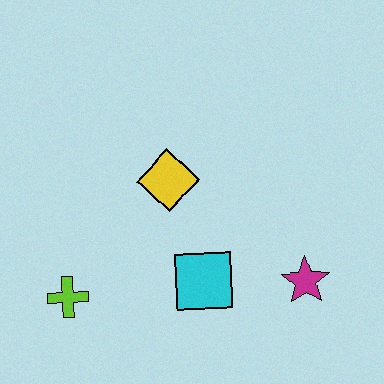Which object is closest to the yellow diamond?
The cyan square is closest to the yellow diamond.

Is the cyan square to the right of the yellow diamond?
Yes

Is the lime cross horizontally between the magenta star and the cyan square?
No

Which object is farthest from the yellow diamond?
The magenta star is farthest from the yellow diamond.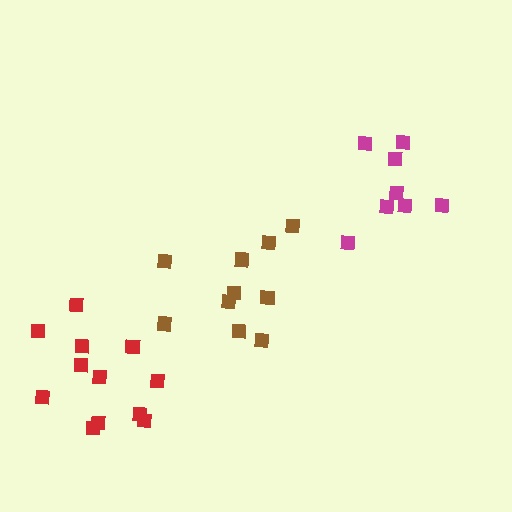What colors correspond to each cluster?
The clusters are colored: brown, red, magenta.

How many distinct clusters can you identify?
There are 3 distinct clusters.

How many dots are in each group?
Group 1: 10 dots, Group 2: 12 dots, Group 3: 8 dots (30 total).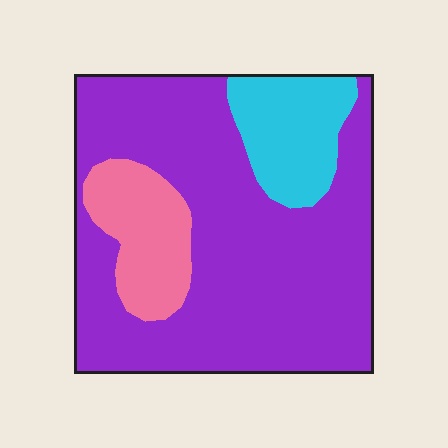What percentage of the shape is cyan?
Cyan covers around 15% of the shape.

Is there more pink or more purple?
Purple.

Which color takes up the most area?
Purple, at roughly 70%.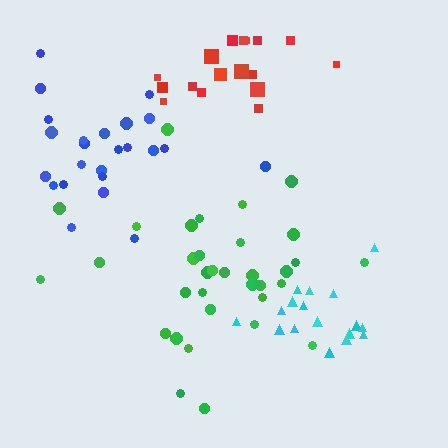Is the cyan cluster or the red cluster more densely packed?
Cyan.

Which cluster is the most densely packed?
Cyan.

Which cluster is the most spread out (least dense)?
Red.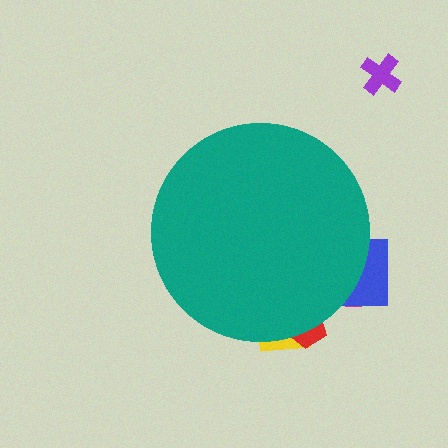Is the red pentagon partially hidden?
Yes, the red pentagon is partially hidden behind the teal circle.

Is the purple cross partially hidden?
No, the purple cross is fully visible.